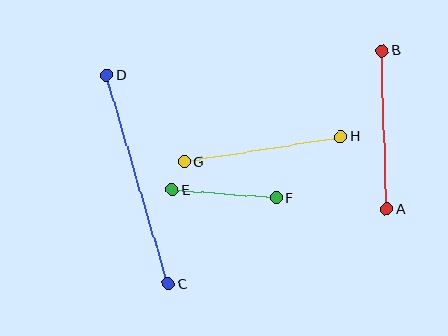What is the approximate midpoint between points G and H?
The midpoint is at approximately (263, 149) pixels.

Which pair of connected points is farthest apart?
Points C and D are farthest apart.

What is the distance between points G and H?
The distance is approximately 159 pixels.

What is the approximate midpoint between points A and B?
The midpoint is at approximately (384, 130) pixels.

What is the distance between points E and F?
The distance is approximately 104 pixels.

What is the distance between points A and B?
The distance is approximately 159 pixels.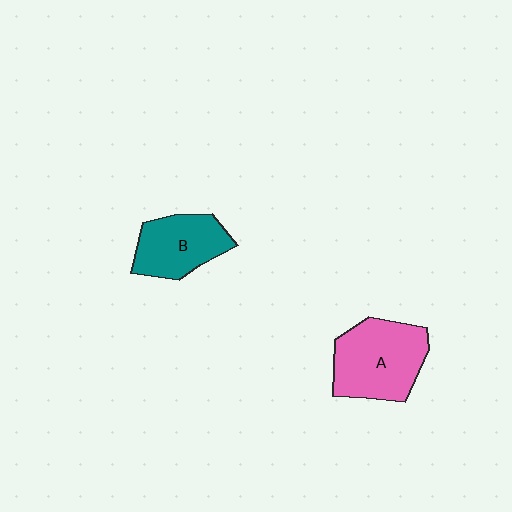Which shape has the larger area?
Shape A (pink).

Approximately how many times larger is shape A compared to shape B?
Approximately 1.3 times.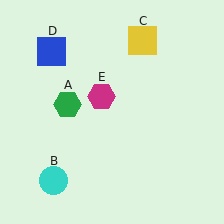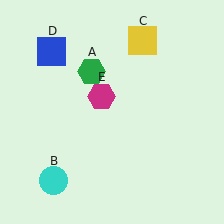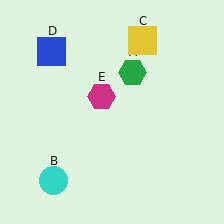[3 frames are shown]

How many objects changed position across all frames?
1 object changed position: green hexagon (object A).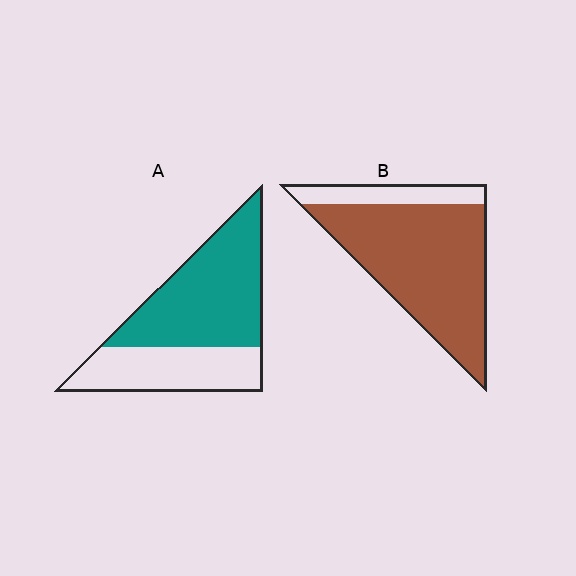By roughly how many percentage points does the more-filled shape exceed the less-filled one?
By roughly 20 percentage points (B over A).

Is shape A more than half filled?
Yes.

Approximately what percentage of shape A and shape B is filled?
A is approximately 60% and B is approximately 80%.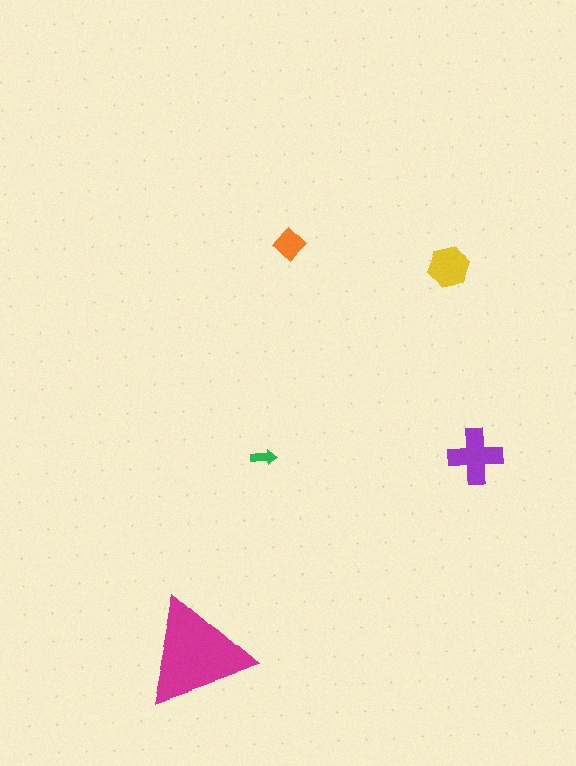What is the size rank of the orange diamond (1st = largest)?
4th.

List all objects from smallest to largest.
The green arrow, the orange diamond, the yellow hexagon, the purple cross, the magenta triangle.